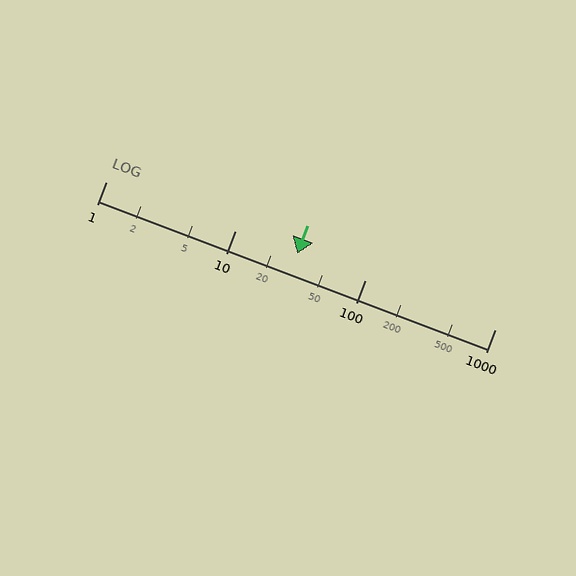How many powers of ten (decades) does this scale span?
The scale spans 3 decades, from 1 to 1000.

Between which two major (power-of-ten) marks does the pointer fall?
The pointer is between 10 and 100.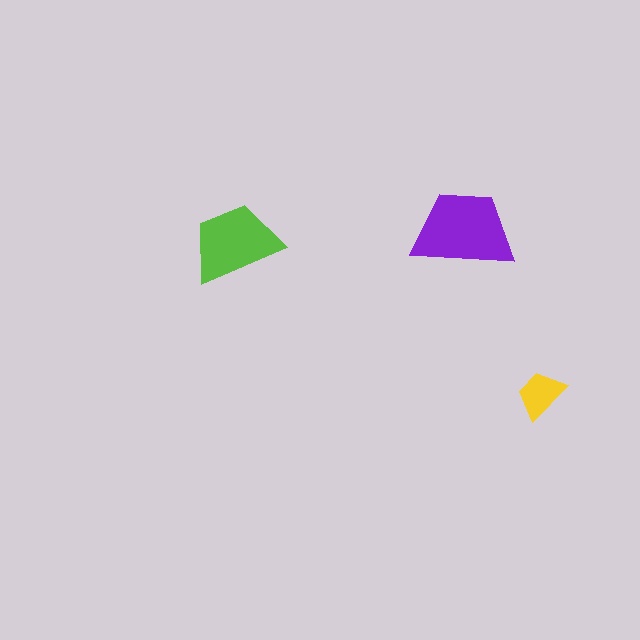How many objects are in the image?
There are 3 objects in the image.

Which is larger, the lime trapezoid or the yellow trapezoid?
The lime one.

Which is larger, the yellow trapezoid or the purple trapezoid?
The purple one.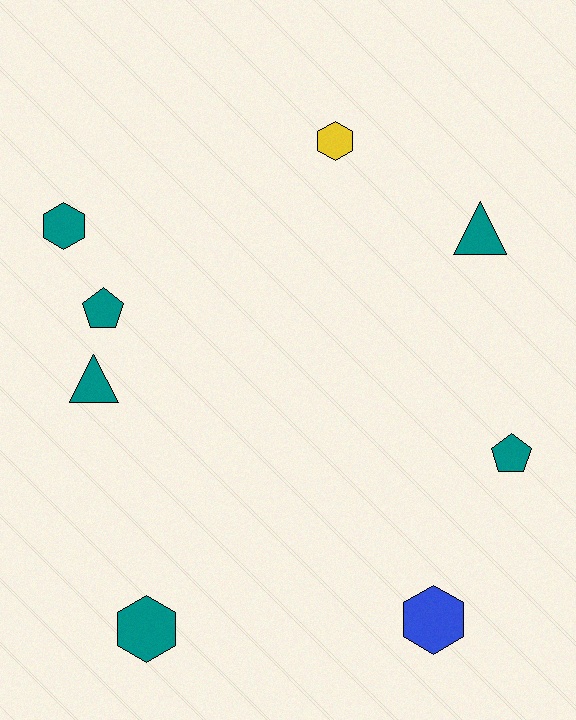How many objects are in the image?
There are 8 objects.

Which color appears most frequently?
Teal, with 6 objects.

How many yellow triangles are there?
There are no yellow triangles.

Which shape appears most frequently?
Hexagon, with 4 objects.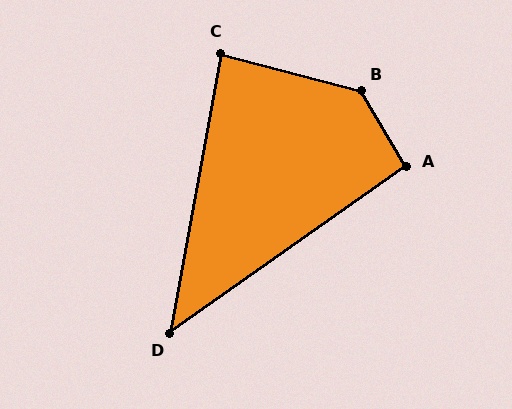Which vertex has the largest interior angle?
B, at approximately 135 degrees.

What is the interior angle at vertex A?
Approximately 94 degrees (approximately right).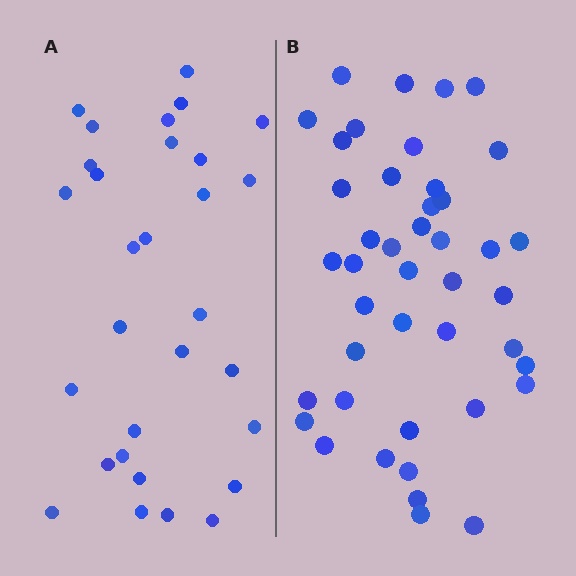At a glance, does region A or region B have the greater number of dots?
Region B (the right region) has more dots.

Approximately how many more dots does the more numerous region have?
Region B has approximately 15 more dots than region A.